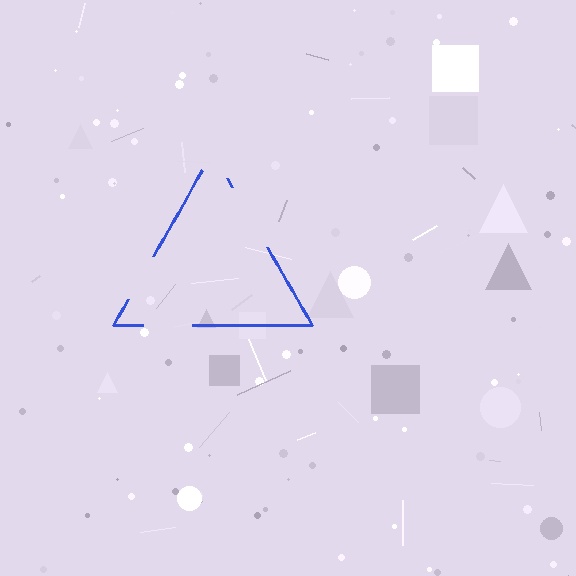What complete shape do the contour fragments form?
The contour fragments form a triangle.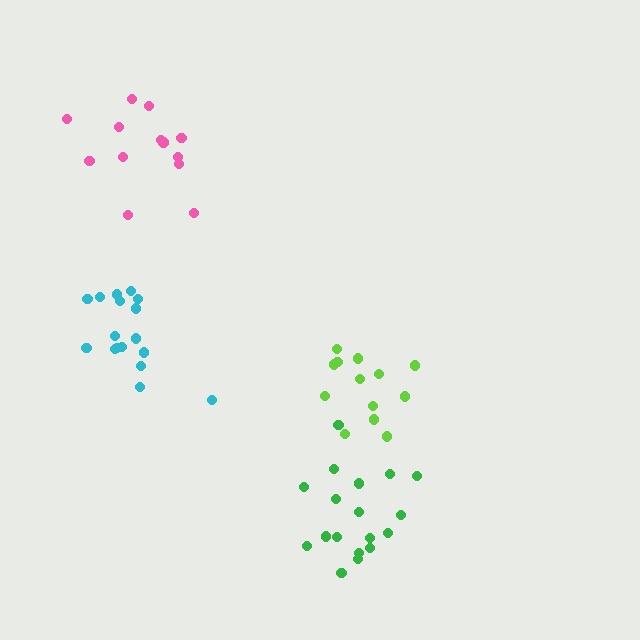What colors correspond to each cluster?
The clusters are colored: lime, green, pink, cyan.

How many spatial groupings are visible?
There are 4 spatial groupings.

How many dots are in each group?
Group 1: 13 dots, Group 2: 18 dots, Group 3: 13 dots, Group 4: 17 dots (61 total).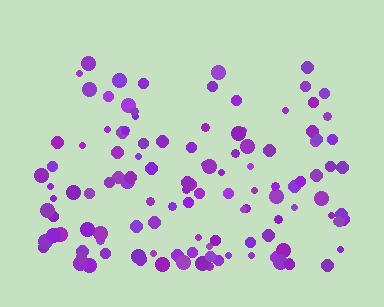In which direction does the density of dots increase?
From top to bottom, with the bottom side densest.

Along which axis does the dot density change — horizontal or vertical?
Vertical.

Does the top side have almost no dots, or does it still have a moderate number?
Still a moderate number, just noticeably fewer than the bottom.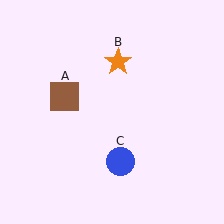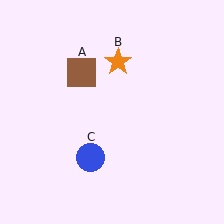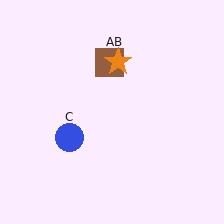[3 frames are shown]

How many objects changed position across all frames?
2 objects changed position: brown square (object A), blue circle (object C).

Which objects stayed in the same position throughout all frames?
Orange star (object B) remained stationary.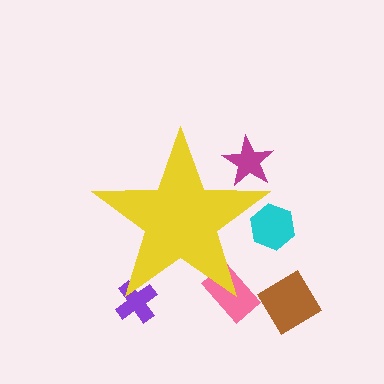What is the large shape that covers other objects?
A yellow star.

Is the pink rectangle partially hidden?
Yes, the pink rectangle is partially hidden behind the yellow star.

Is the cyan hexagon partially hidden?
Yes, the cyan hexagon is partially hidden behind the yellow star.